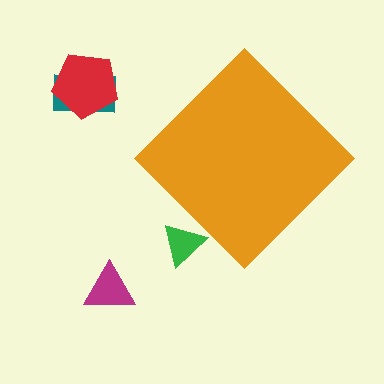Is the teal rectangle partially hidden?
No, the teal rectangle is fully visible.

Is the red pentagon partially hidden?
No, the red pentagon is fully visible.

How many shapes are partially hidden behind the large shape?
1 shape is partially hidden.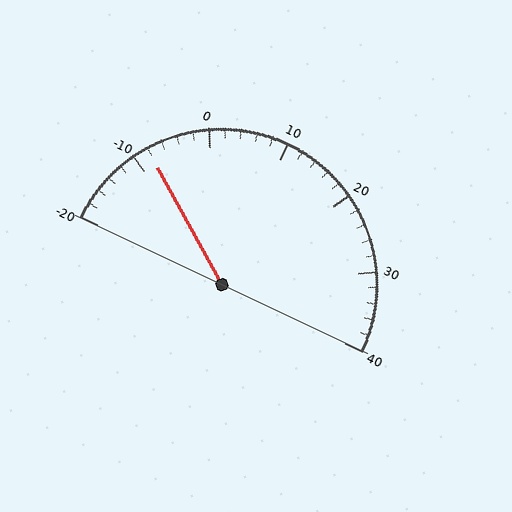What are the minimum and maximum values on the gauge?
The gauge ranges from -20 to 40.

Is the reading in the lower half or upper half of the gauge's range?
The reading is in the lower half of the range (-20 to 40).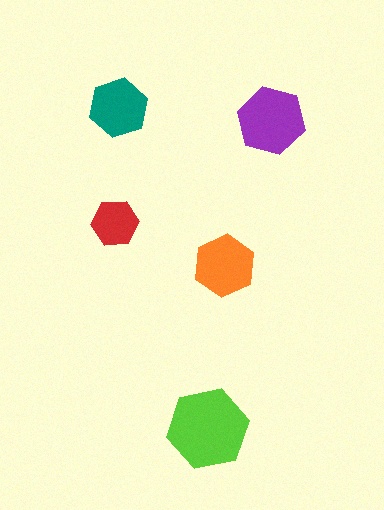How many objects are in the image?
There are 5 objects in the image.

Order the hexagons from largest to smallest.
the lime one, the purple one, the orange one, the teal one, the red one.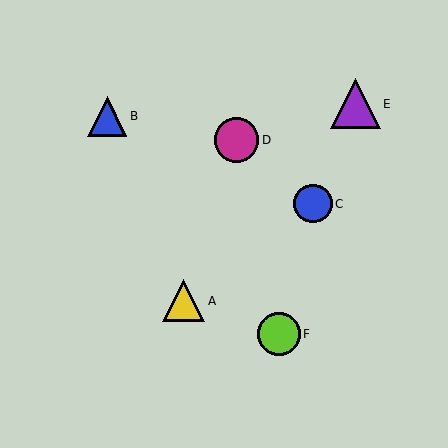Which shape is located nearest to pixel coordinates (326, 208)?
The blue circle (labeled C) at (313, 204) is nearest to that location.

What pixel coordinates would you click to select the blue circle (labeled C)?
Click at (313, 204) to select the blue circle C.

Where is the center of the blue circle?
The center of the blue circle is at (313, 204).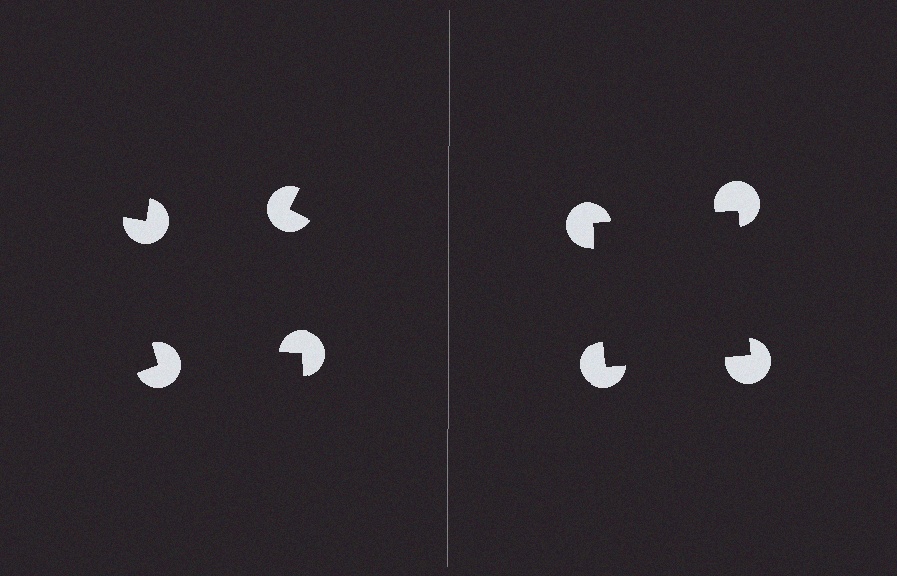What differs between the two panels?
The pac-man discs are positioned identically on both sides; only the wedge orientations differ. On the right they align to a square; on the left they are misaligned.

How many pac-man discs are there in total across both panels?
8 — 4 on each side.